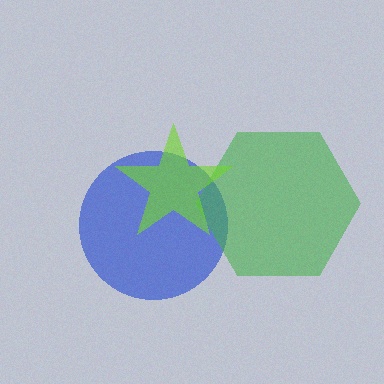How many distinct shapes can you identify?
There are 3 distinct shapes: a blue circle, a green hexagon, a lime star.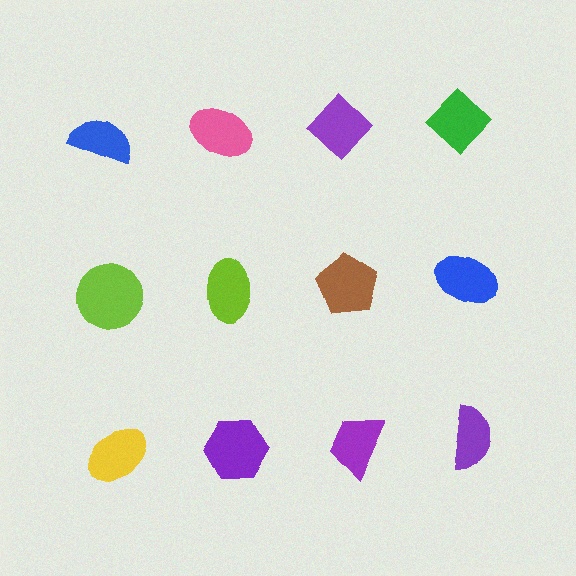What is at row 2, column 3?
A brown pentagon.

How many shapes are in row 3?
4 shapes.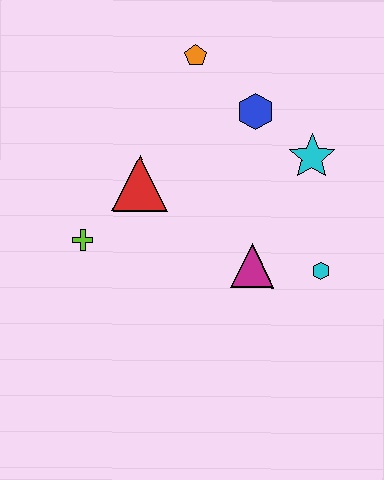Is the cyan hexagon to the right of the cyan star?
Yes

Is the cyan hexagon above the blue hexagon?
No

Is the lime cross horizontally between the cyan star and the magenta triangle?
No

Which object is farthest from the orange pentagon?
The cyan hexagon is farthest from the orange pentagon.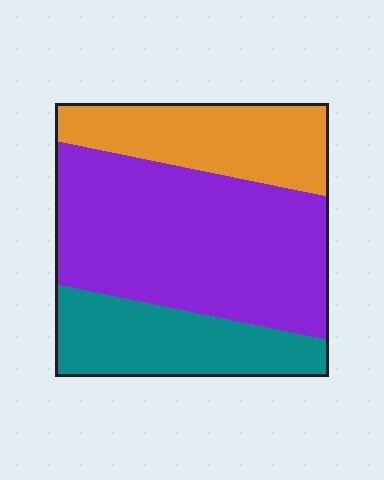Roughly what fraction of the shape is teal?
Teal takes up about one quarter (1/4) of the shape.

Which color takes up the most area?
Purple, at roughly 50%.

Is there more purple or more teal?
Purple.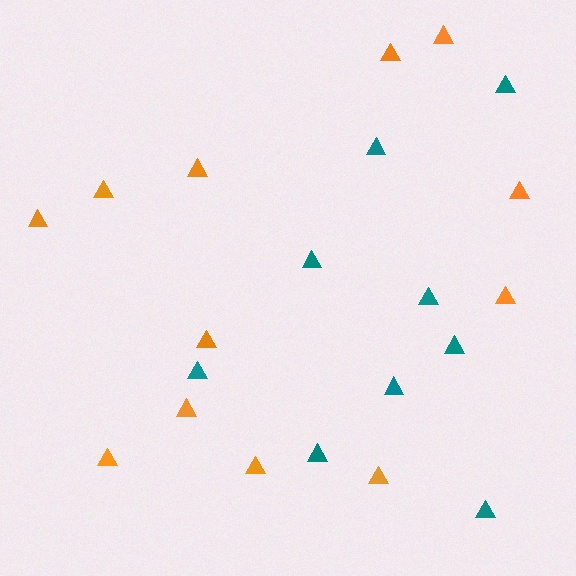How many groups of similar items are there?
There are 2 groups: one group of orange triangles (12) and one group of teal triangles (9).